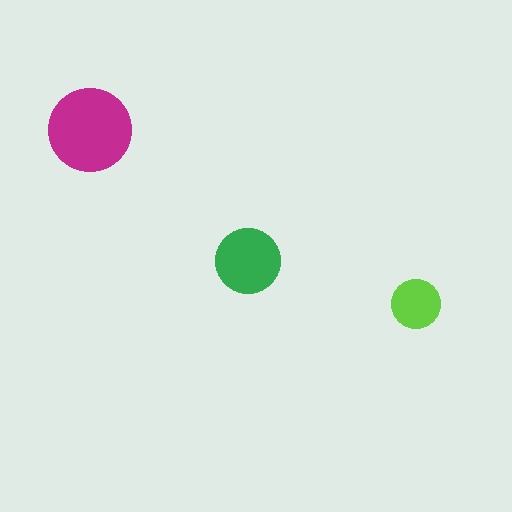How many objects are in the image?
There are 3 objects in the image.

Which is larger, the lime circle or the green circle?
The green one.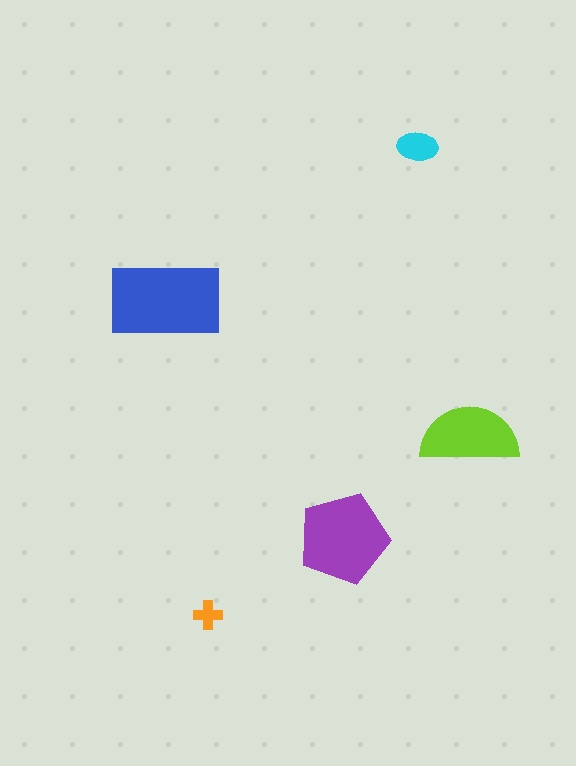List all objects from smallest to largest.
The orange cross, the cyan ellipse, the lime semicircle, the purple pentagon, the blue rectangle.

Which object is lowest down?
The orange cross is bottommost.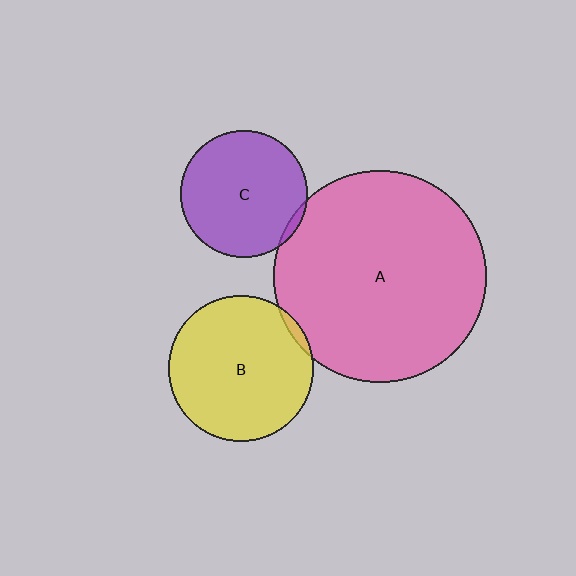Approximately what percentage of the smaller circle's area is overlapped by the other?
Approximately 5%.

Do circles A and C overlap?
Yes.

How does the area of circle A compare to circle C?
Approximately 2.8 times.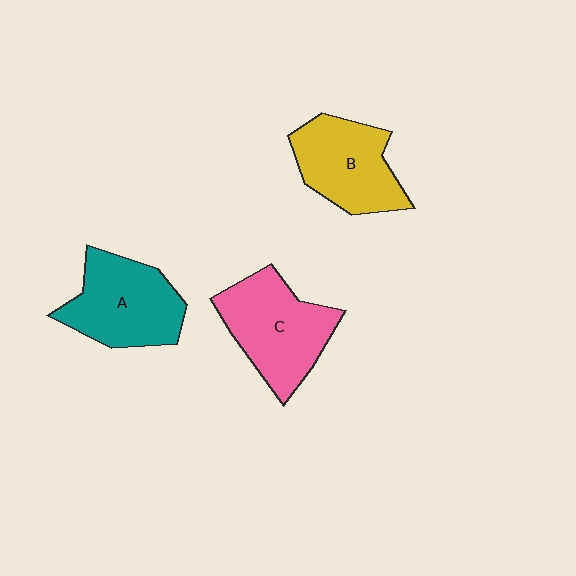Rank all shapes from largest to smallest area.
From largest to smallest: C (pink), A (teal), B (yellow).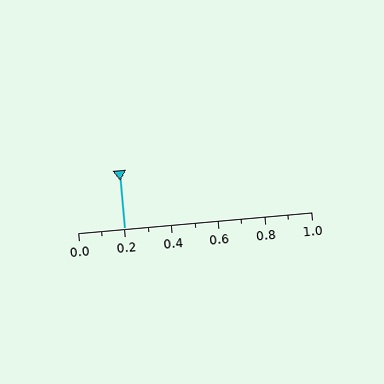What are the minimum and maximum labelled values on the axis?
The axis runs from 0.0 to 1.0.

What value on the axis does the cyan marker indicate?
The marker indicates approximately 0.2.